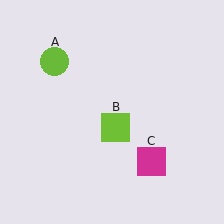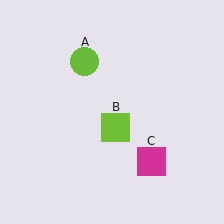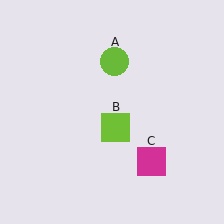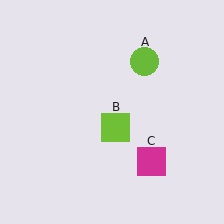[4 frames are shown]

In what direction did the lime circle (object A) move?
The lime circle (object A) moved right.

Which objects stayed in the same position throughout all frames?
Lime square (object B) and magenta square (object C) remained stationary.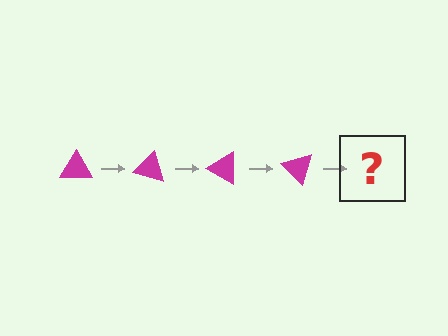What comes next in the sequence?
The next element should be a magenta triangle rotated 60 degrees.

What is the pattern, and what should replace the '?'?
The pattern is that the triangle rotates 15 degrees each step. The '?' should be a magenta triangle rotated 60 degrees.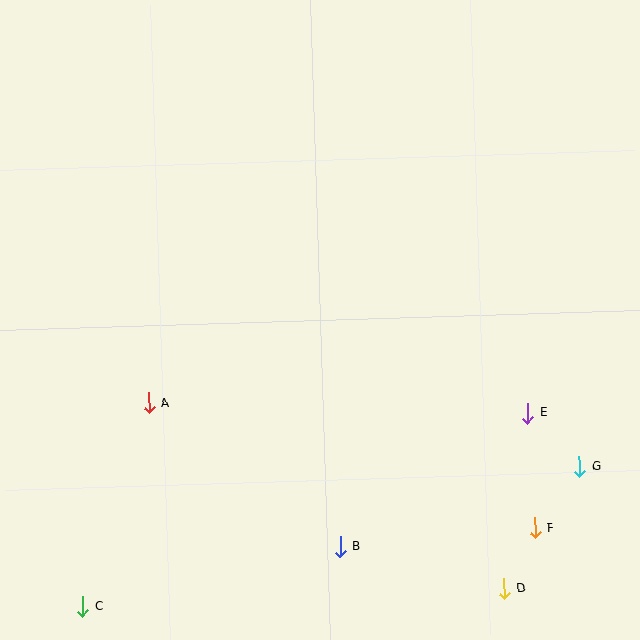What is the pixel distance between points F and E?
The distance between F and E is 116 pixels.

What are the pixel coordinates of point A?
Point A is at (149, 403).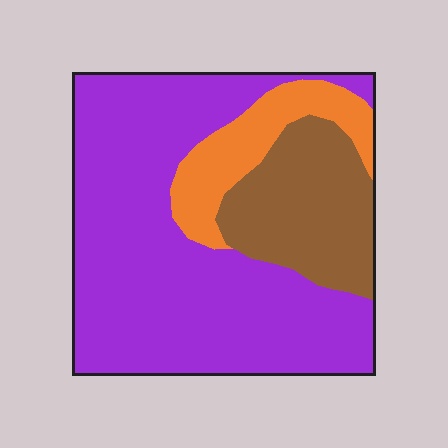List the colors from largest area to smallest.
From largest to smallest: purple, brown, orange.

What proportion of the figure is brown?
Brown takes up about one fifth (1/5) of the figure.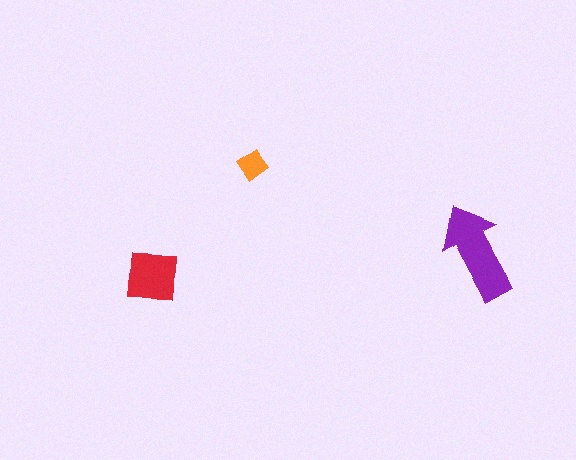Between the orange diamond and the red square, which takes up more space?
The red square.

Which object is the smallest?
The orange diamond.